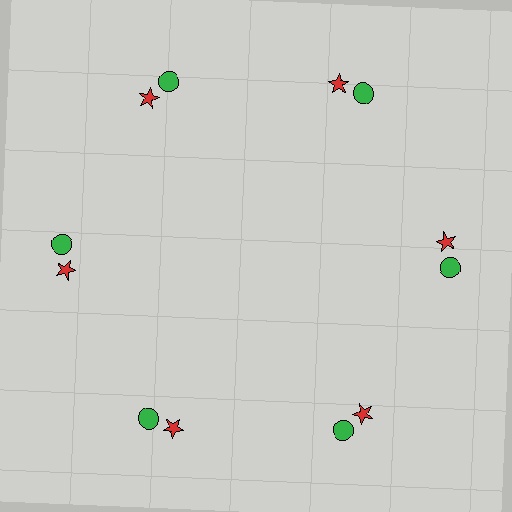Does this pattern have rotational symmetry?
Yes, this pattern has 6-fold rotational symmetry. It looks the same after rotating 60 degrees around the center.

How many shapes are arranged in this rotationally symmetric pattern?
There are 12 shapes, arranged in 6 groups of 2.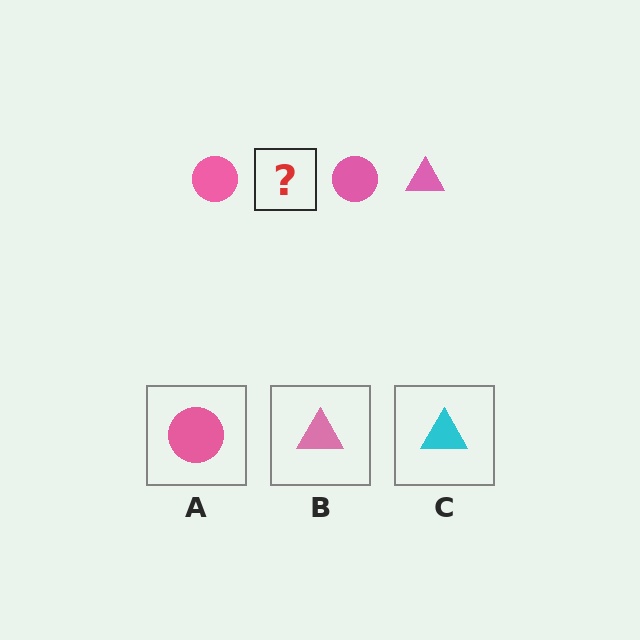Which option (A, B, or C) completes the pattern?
B.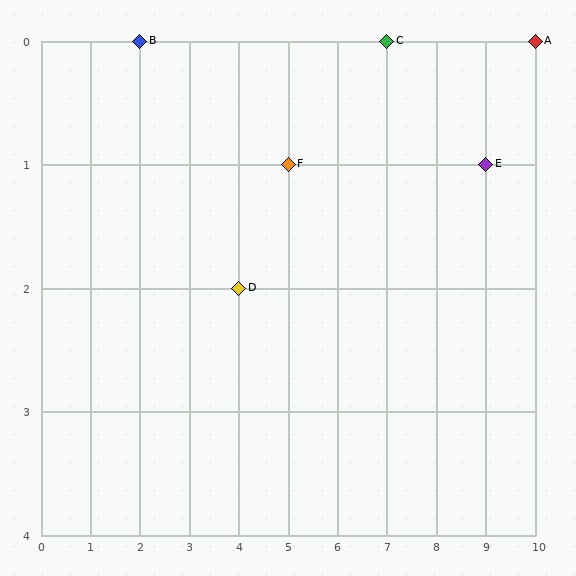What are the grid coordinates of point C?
Point C is at grid coordinates (7, 0).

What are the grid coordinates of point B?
Point B is at grid coordinates (2, 0).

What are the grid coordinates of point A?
Point A is at grid coordinates (10, 0).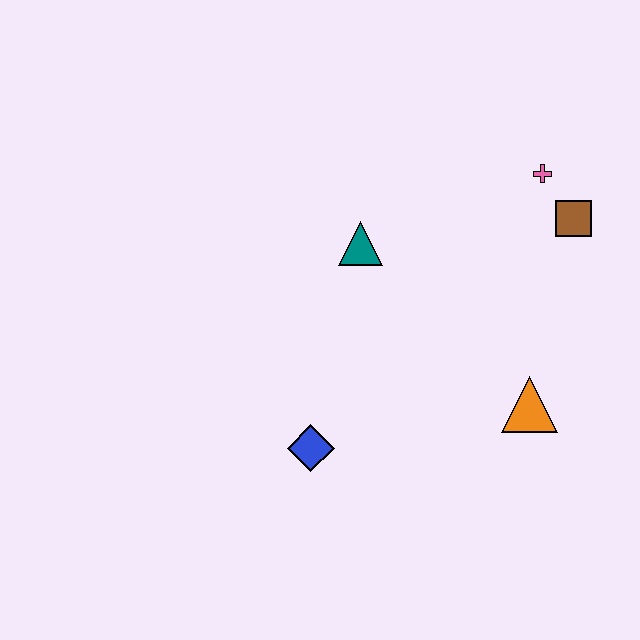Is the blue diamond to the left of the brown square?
Yes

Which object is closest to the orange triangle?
The brown square is closest to the orange triangle.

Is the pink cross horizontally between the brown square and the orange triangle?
Yes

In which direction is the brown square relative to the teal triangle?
The brown square is to the right of the teal triangle.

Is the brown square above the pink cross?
No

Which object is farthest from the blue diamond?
The pink cross is farthest from the blue diamond.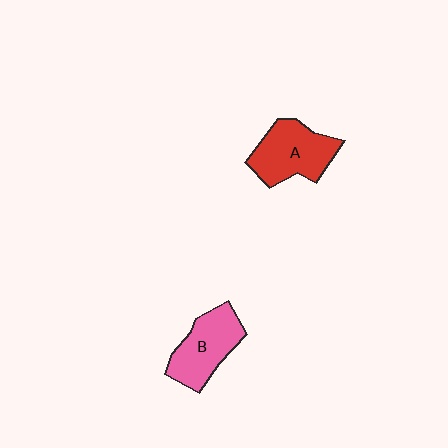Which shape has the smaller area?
Shape B (pink).